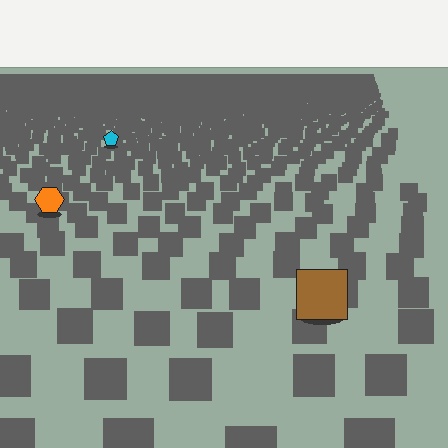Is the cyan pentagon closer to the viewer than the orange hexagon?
No. The orange hexagon is closer — you can tell from the texture gradient: the ground texture is coarser near it.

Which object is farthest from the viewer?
The cyan pentagon is farthest from the viewer. It appears smaller and the ground texture around it is denser.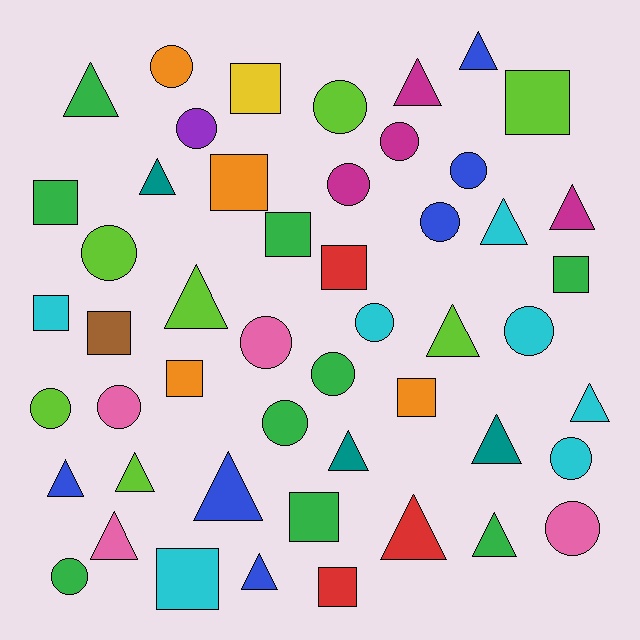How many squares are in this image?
There are 14 squares.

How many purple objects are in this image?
There is 1 purple object.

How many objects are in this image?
There are 50 objects.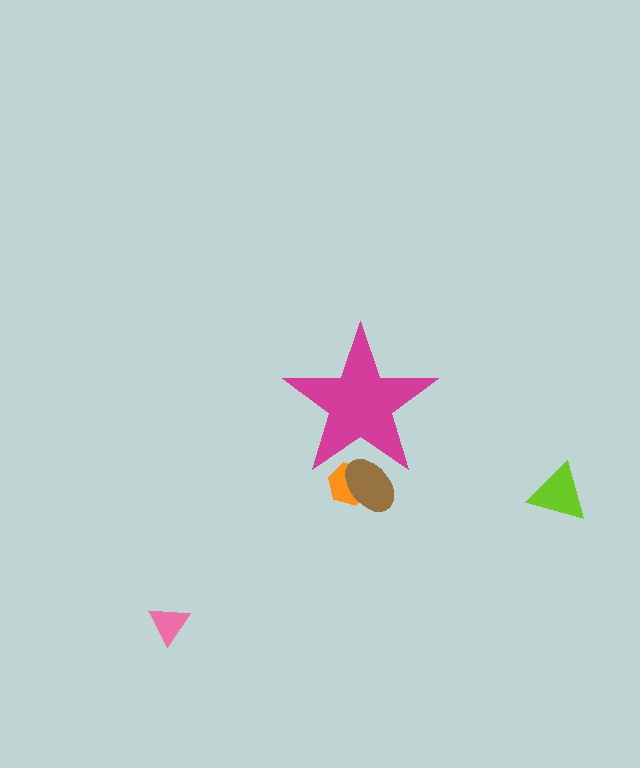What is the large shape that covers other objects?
A magenta star.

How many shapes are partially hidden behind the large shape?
2 shapes are partially hidden.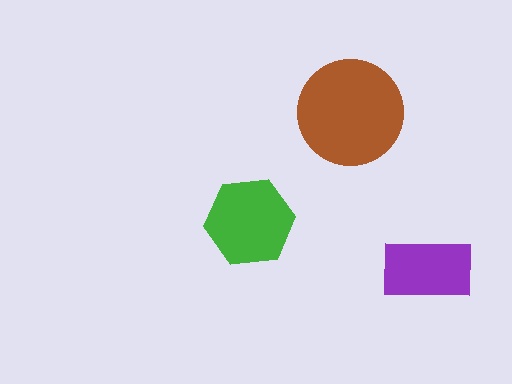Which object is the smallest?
The purple rectangle.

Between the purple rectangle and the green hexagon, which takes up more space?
The green hexagon.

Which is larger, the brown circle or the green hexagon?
The brown circle.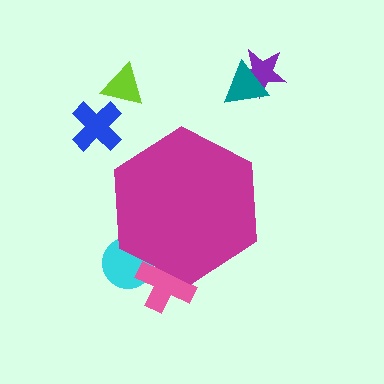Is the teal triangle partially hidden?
No, the teal triangle is fully visible.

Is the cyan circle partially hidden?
Yes, the cyan circle is partially hidden behind the magenta hexagon.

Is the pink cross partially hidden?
Yes, the pink cross is partially hidden behind the magenta hexagon.